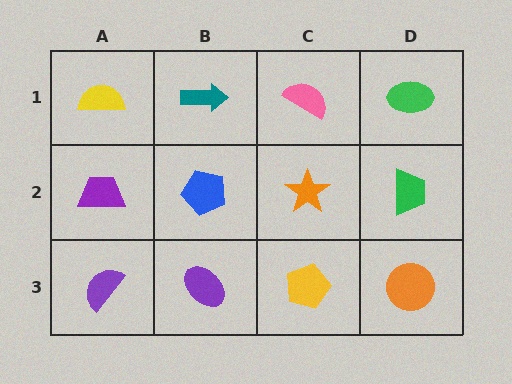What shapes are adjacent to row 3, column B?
A blue pentagon (row 2, column B), a purple semicircle (row 3, column A), a yellow pentagon (row 3, column C).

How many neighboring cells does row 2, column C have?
4.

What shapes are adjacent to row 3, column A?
A purple trapezoid (row 2, column A), a purple ellipse (row 3, column B).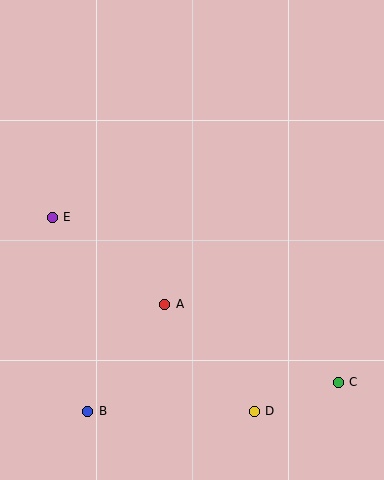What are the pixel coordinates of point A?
Point A is at (165, 304).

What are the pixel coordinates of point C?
Point C is at (338, 382).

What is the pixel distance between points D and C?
The distance between D and C is 89 pixels.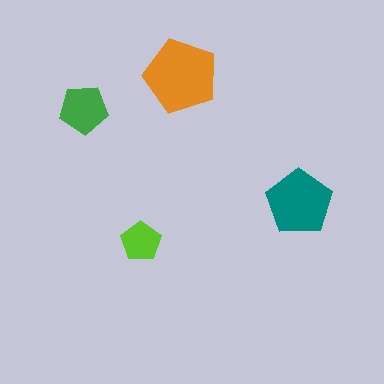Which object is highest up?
The orange pentagon is topmost.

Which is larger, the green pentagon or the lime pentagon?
The green one.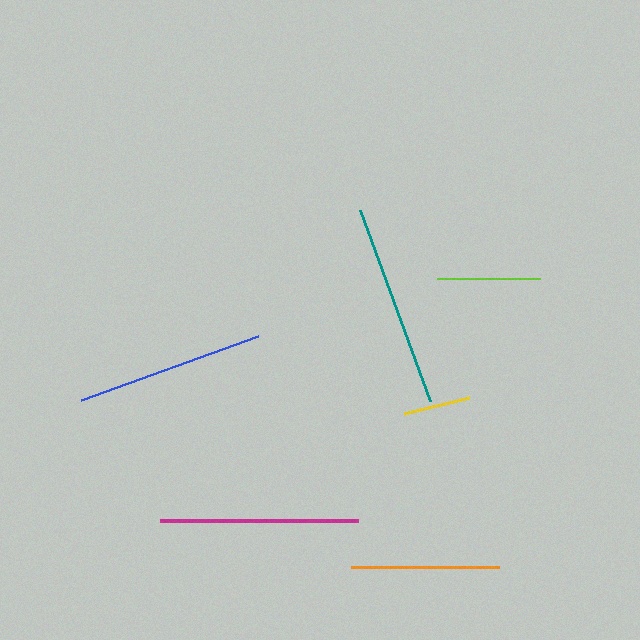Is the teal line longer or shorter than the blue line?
The teal line is longer than the blue line.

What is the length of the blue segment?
The blue segment is approximately 188 pixels long.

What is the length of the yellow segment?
The yellow segment is approximately 67 pixels long.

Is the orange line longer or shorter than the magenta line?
The magenta line is longer than the orange line.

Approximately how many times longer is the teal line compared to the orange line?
The teal line is approximately 1.4 times the length of the orange line.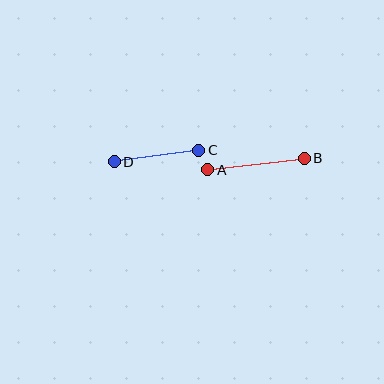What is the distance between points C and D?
The distance is approximately 85 pixels.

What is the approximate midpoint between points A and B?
The midpoint is at approximately (256, 164) pixels.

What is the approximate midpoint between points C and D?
The midpoint is at approximately (157, 156) pixels.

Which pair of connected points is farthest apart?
Points A and B are farthest apart.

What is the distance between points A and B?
The distance is approximately 97 pixels.